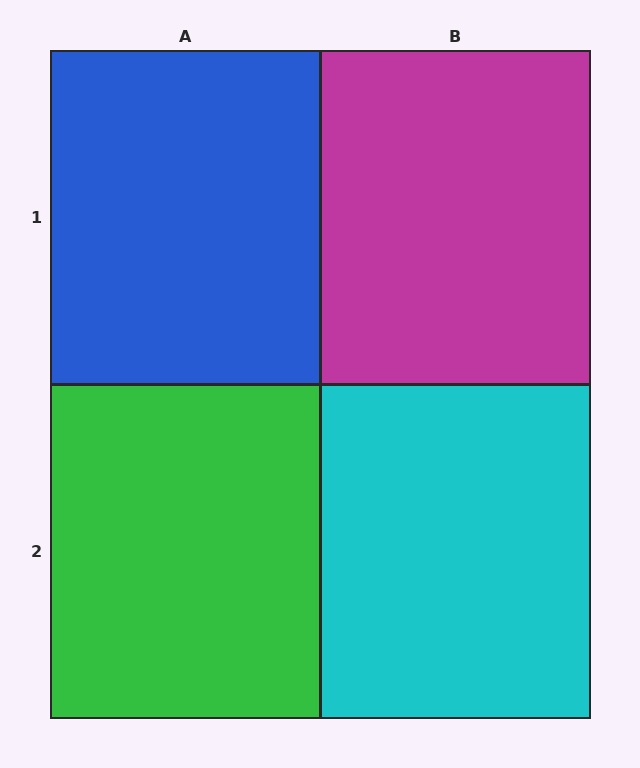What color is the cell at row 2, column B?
Cyan.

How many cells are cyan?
1 cell is cyan.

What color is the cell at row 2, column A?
Green.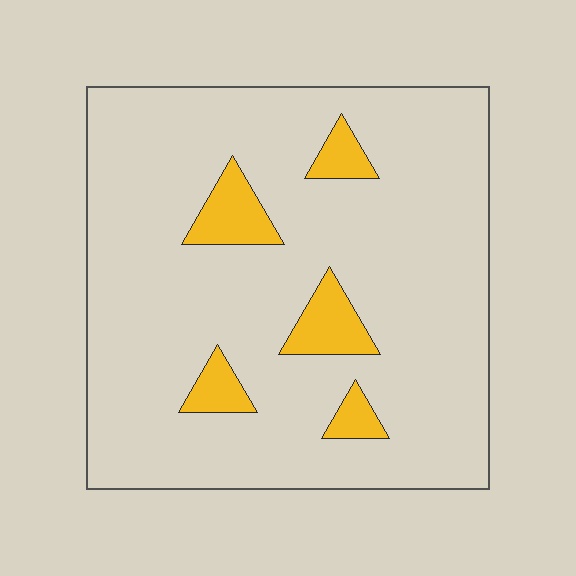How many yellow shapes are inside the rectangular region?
5.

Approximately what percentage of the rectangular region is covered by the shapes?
Approximately 10%.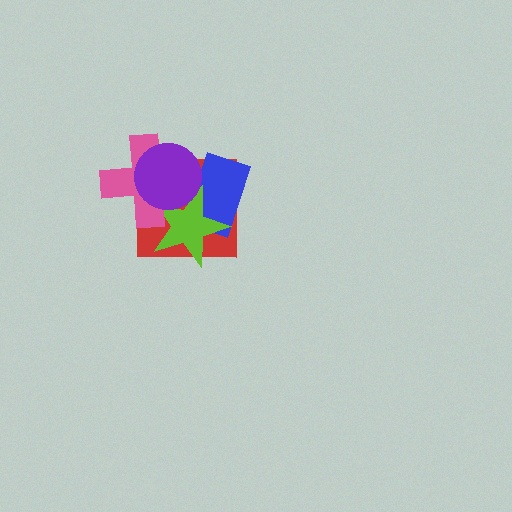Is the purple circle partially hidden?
No, no other shape covers it.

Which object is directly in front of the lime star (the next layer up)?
The pink cross is directly in front of the lime star.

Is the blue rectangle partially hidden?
Yes, it is partially covered by another shape.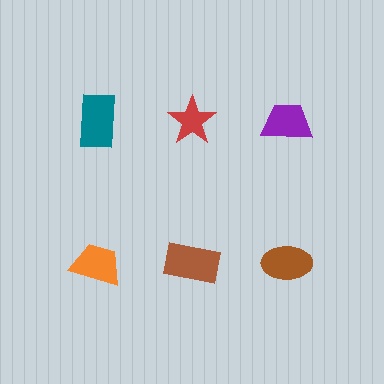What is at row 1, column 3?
A purple trapezoid.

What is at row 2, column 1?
An orange trapezoid.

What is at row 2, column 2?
A brown rectangle.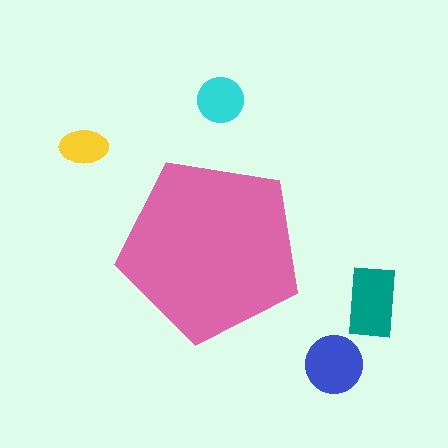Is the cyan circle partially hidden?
No, the cyan circle is fully visible.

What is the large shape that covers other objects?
A pink pentagon.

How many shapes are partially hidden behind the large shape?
0 shapes are partially hidden.